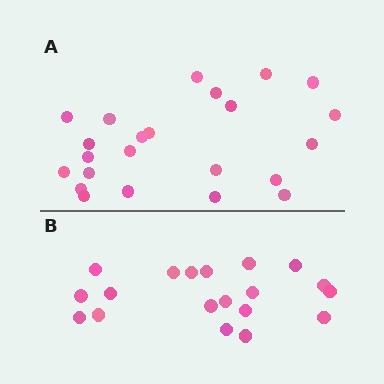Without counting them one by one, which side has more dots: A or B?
Region A (the top region) has more dots.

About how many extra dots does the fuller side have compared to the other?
Region A has about 4 more dots than region B.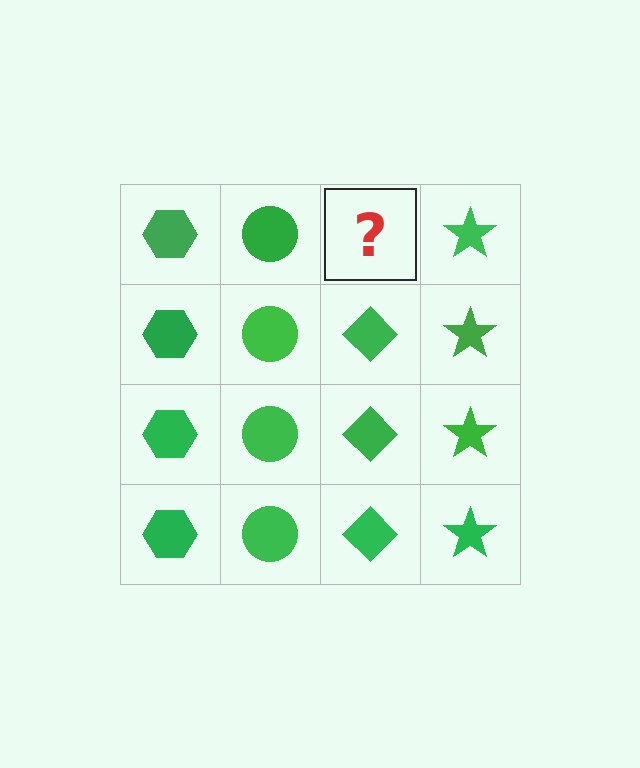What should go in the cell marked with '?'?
The missing cell should contain a green diamond.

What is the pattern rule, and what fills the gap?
The rule is that each column has a consistent shape. The gap should be filled with a green diamond.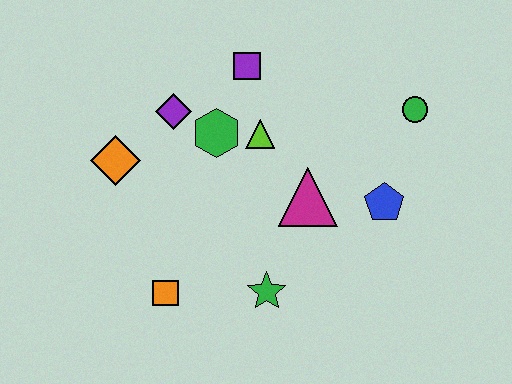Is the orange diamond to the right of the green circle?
No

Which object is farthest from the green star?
The green circle is farthest from the green star.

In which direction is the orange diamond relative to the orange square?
The orange diamond is above the orange square.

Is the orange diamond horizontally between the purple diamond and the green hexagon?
No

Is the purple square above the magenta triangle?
Yes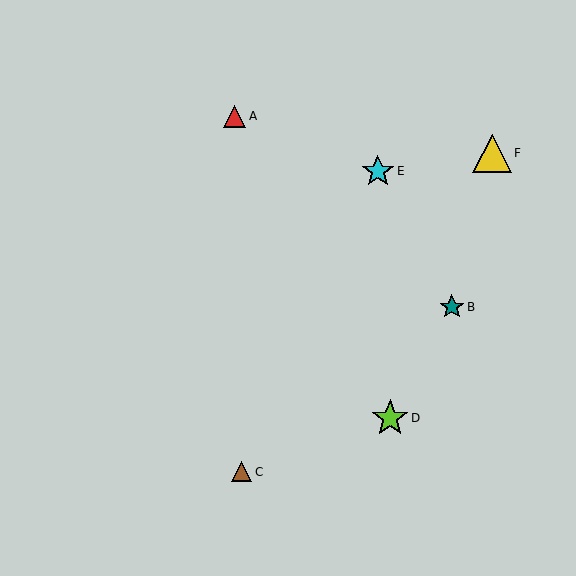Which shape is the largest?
The yellow triangle (labeled F) is the largest.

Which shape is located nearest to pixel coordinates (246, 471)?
The brown triangle (labeled C) at (242, 472) is nearest to that location.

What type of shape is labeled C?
Shape C is a brown triangle.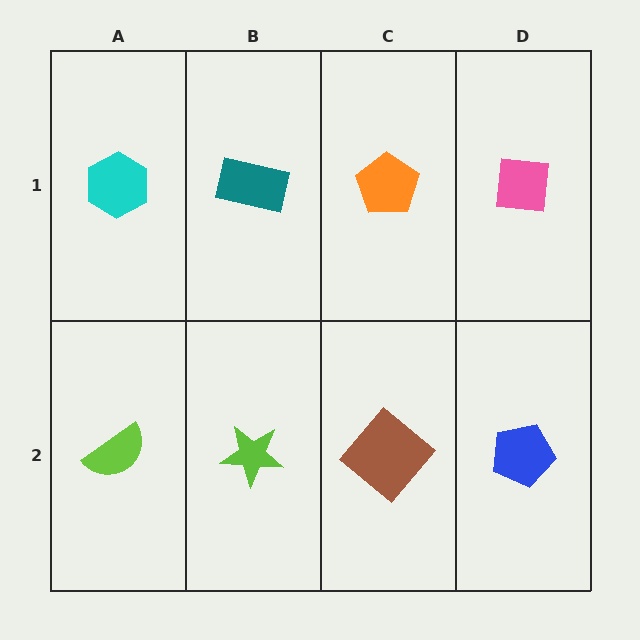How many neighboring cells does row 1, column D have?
2.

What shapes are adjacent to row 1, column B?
A lime star (row 2, column B), a cyan hexagon (row 1, column A), an orange pentagon (row 1, column C).